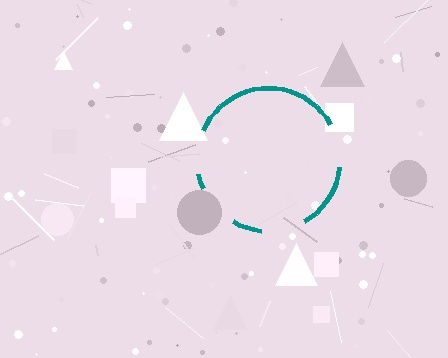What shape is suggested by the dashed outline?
The dashed outline suggests a circle.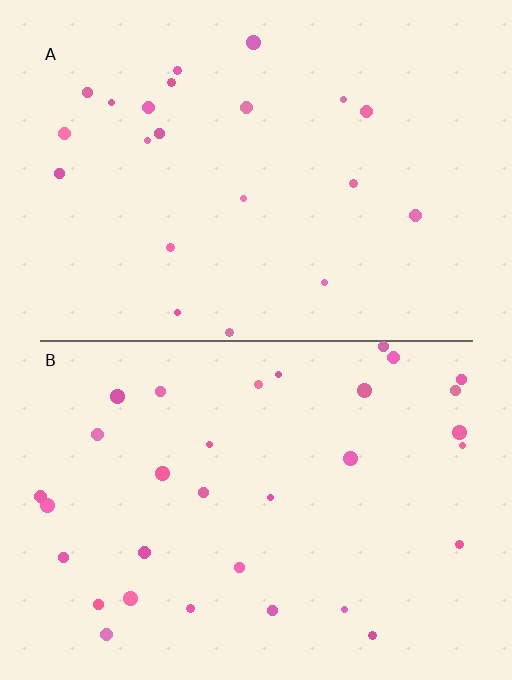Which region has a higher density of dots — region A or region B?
B (the bottom).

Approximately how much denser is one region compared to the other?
Approximately 1.5× — region B over region A.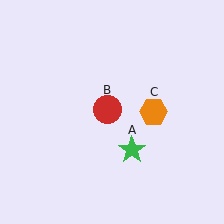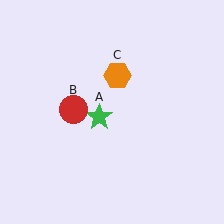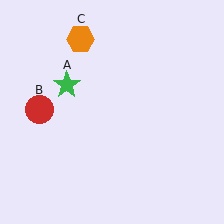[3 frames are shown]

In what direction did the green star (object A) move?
The green star (object A) moved up and to the left.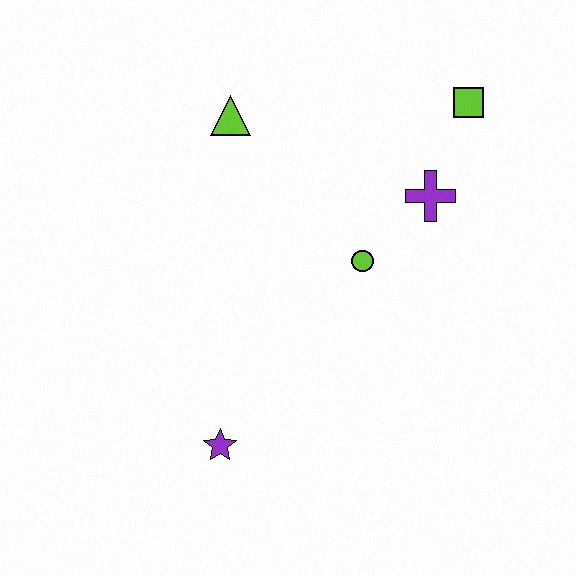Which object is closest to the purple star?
The lime circle is closest to the purple star.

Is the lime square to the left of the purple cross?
No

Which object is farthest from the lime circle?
The purple star is farthest from the lime circle.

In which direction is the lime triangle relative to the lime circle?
The lime triangle is above the lime circle.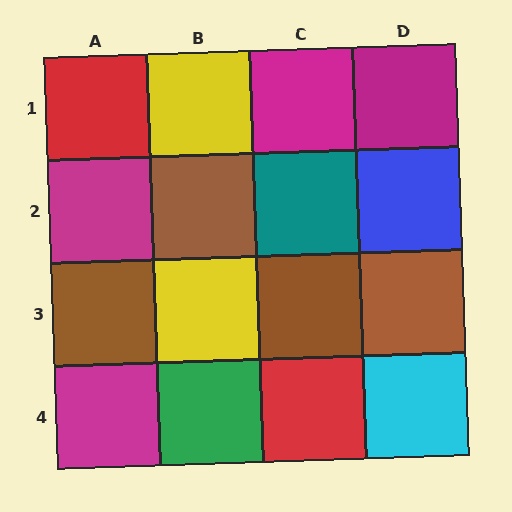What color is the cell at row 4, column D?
Cyan.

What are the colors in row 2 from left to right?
Magenta, brown, teal, blue.